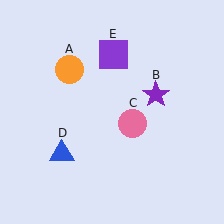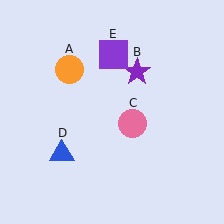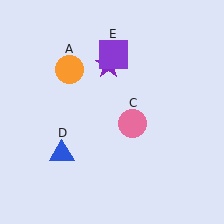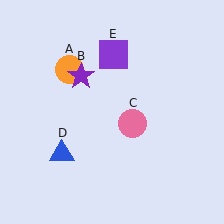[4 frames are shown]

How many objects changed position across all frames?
1 object changed position: purple star (object B).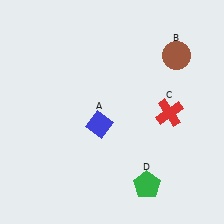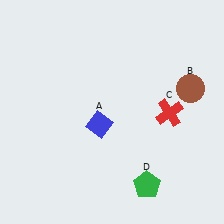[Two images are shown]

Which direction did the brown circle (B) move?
The brown circle (B) moved down.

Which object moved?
The brown circle (B) moved down.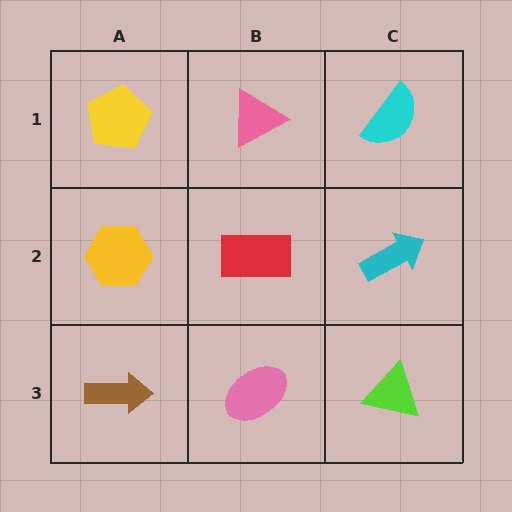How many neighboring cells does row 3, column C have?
2.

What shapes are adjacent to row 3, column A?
A yellow hexagon (row 2, column A), a pink ellipse (row 3, column B).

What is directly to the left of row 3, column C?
A pink ellipse.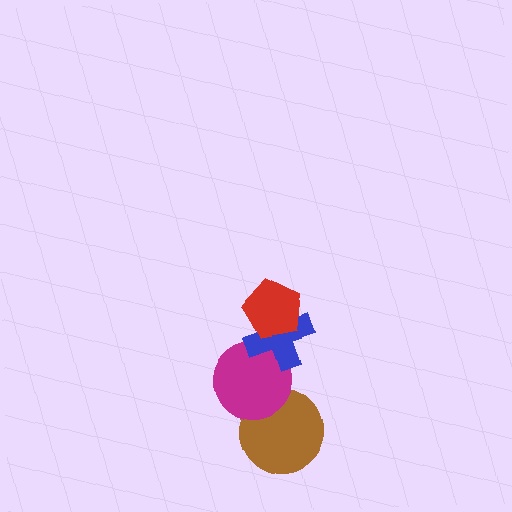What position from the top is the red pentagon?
The red pentagon is 1st from the top.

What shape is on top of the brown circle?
The magenta circle is on top of the brown circle.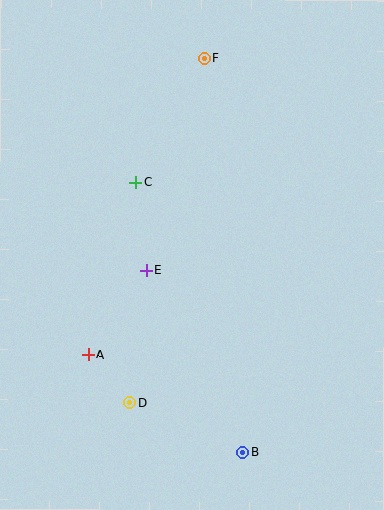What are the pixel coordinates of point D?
Point D is at (130, 403).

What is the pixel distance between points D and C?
The distance between D and C is 220 pixels.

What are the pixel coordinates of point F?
Point F is at (204, 58).